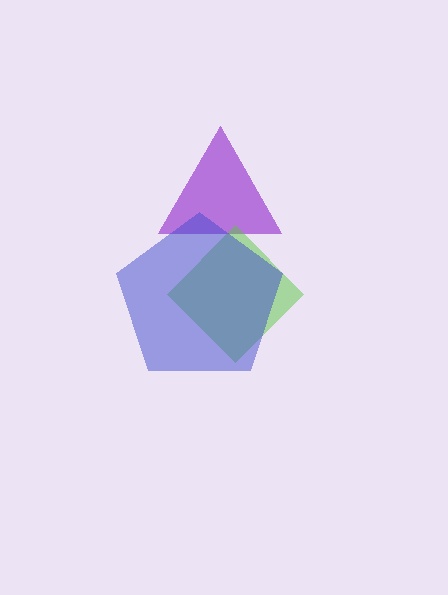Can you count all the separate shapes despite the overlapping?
Yes, there are 3 separate shapes.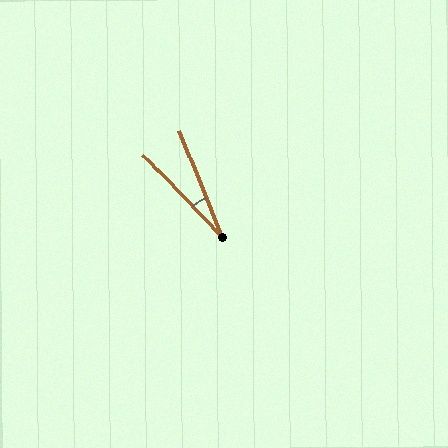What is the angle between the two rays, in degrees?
Approximately 22 degrees.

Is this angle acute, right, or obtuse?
It is acute.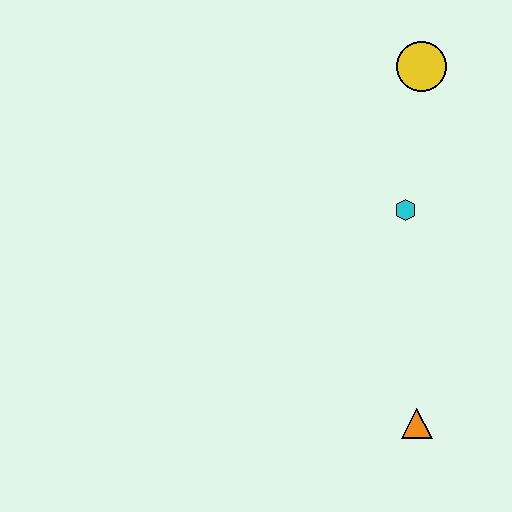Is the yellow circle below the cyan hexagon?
No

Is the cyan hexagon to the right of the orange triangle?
No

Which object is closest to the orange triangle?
The cyan hexagon is closest to the orange triangle.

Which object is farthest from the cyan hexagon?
The orange triangle is farthest from the cyan hexagon.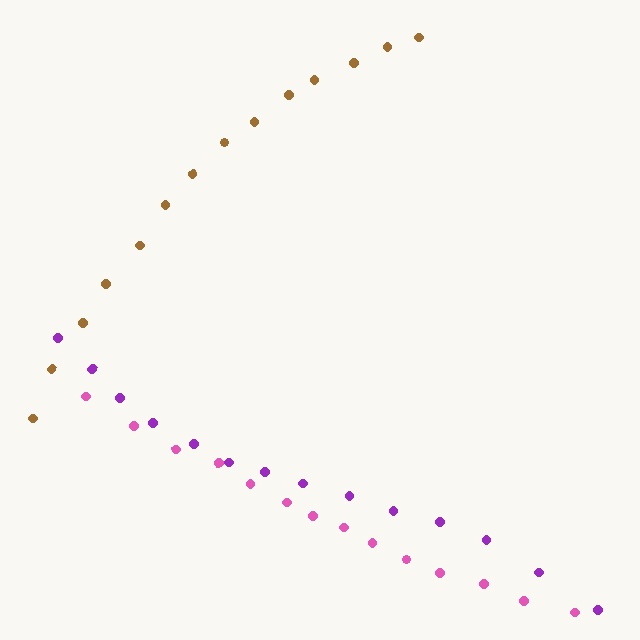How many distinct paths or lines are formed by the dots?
There are 3 distinct paths.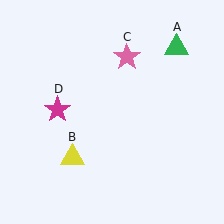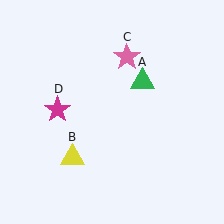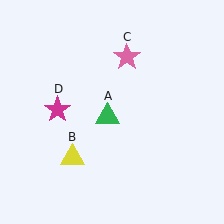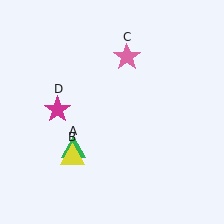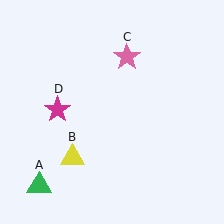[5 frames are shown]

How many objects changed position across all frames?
1 object changed position: green triangle (object A).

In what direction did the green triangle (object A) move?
The green triangle (object A) moved down and to the left.